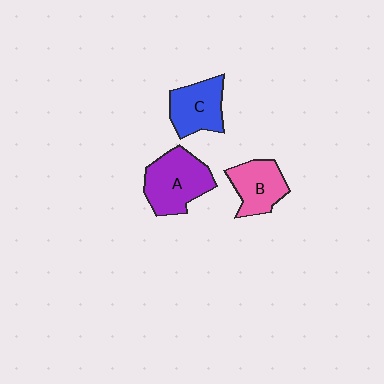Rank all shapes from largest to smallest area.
From largest to smallest: A (purple), C (blue), B (pink).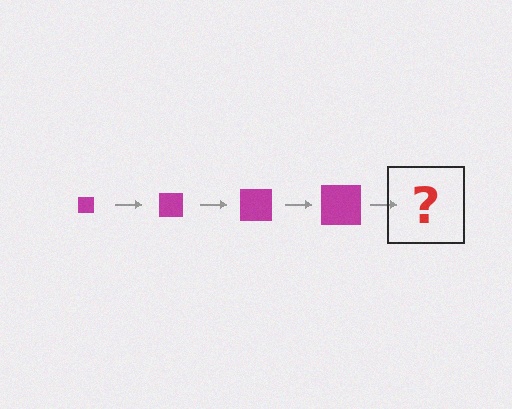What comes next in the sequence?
The next element should be a magenta square, larger than the previous one.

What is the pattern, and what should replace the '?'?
The pattern is that the square gets progressively larger each step. The '?' should be a magenta square, larger than the previous one.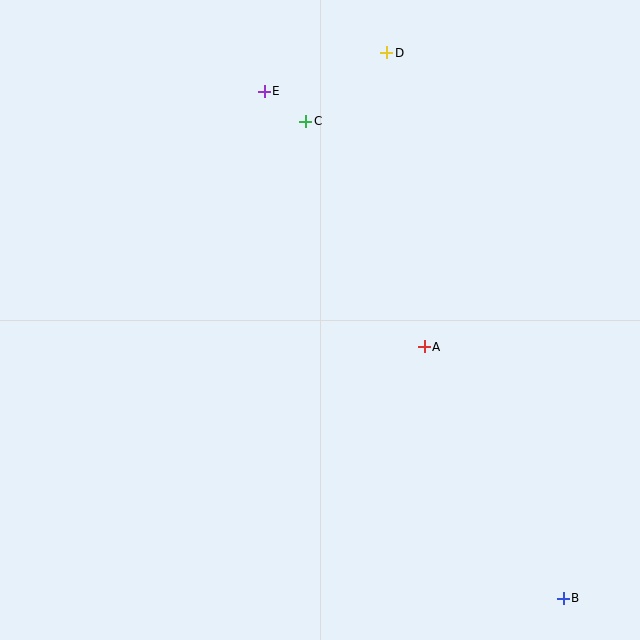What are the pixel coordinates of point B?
Point B is at (563, 598).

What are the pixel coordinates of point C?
Point C is at (306, 121).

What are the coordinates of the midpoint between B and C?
The midpoint between B and C is at (434, 360).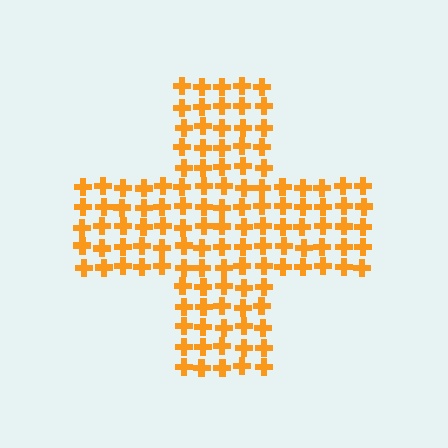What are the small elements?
The small elements are crosses.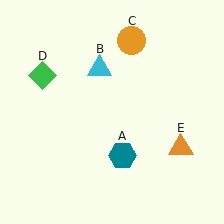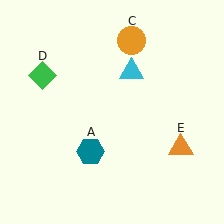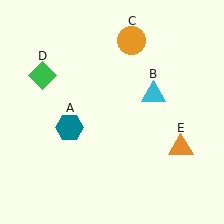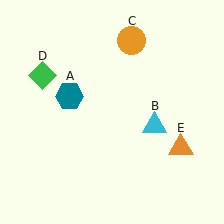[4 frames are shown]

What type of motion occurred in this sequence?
The teal hexagon (object A), cyan triangle (object B) rotated clockwise around the center of the scene.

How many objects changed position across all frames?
2 objects changed position: teal hexagon (object A), cyan triangle (object B).